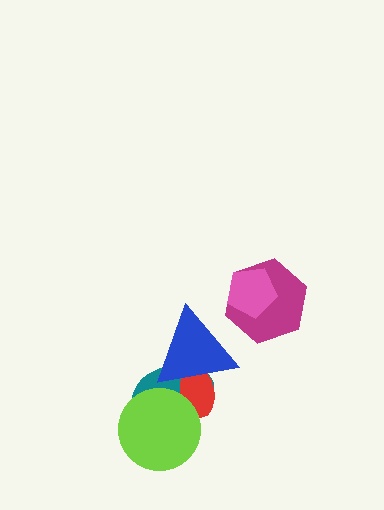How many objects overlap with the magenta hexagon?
1 object overlaps with the magenta hexagon.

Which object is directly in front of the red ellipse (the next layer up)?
The blue triangle is directly in front of the red ellipse.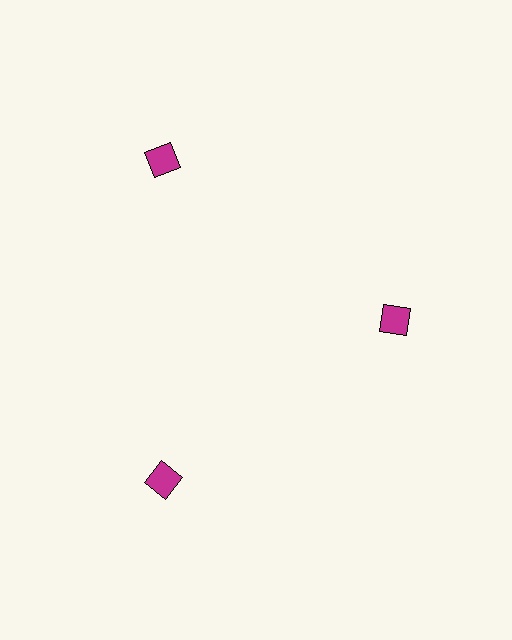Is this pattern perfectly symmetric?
No. The 3 magenta squares are arranged in a ring, but one element near the 3 o'clock position is pulled inward toward the center, breaking the 3-fold rotational symmetry.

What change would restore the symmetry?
The symmetry would be restored by moving it outward, back onto the ring so that all 3 squares sit at equal angles and equal distance from the center.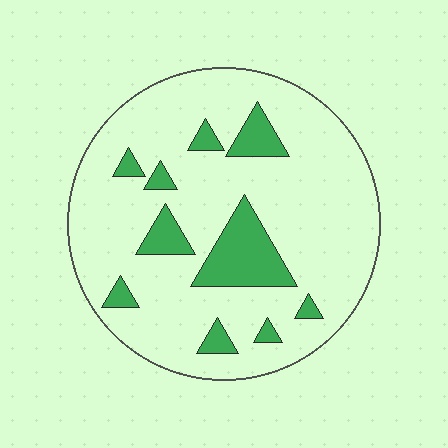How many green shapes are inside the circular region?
10.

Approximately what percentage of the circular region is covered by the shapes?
Approximately 15%.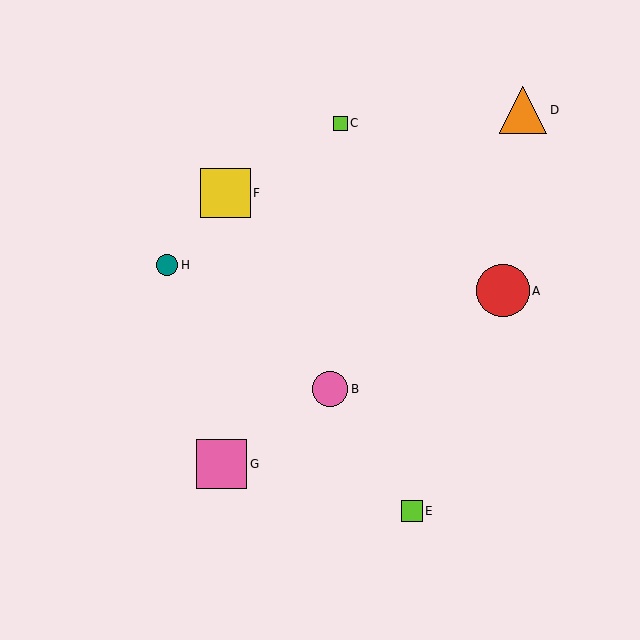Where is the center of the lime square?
The center of the lime square is at (412, 511).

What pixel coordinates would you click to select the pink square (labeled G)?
Click at (222, 464) to select the pink square G.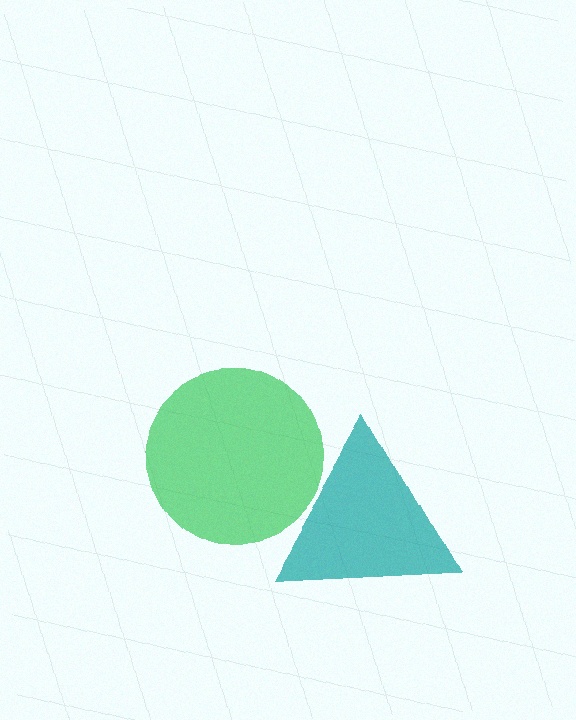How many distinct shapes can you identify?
There are 2 distinct shapes: a teal triangle, a green circle.